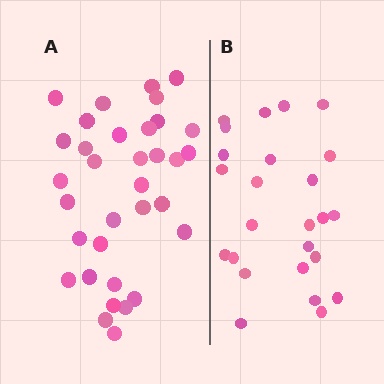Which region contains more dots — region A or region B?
Region A (the left region) has more dots.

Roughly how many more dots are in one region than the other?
Region A has roughly 8 or so more dots than region B.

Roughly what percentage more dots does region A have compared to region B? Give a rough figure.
About 35% more.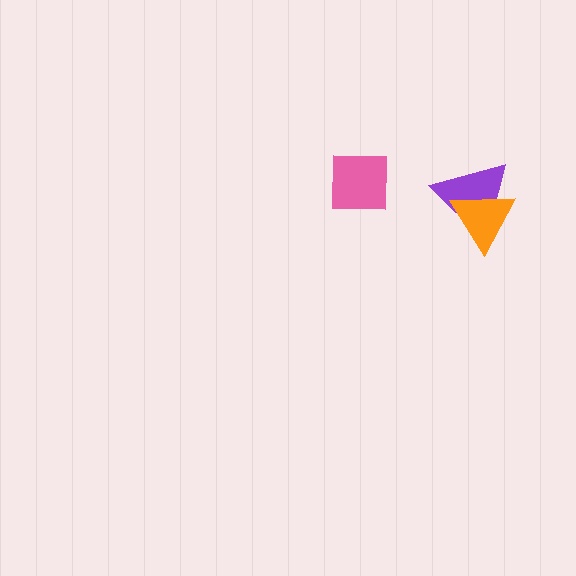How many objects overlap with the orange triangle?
1 object overlaps with the orange triangle.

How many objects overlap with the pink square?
0 objects overlap with the pink square.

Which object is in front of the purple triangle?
The orange triangle is in front of the purple triangle.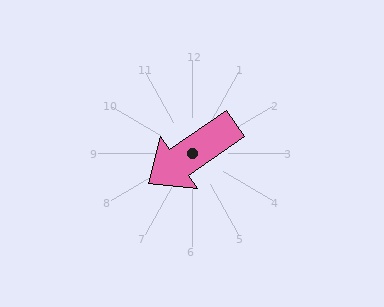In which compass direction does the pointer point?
Southwest.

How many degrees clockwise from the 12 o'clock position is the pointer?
Approximately 235 degrees.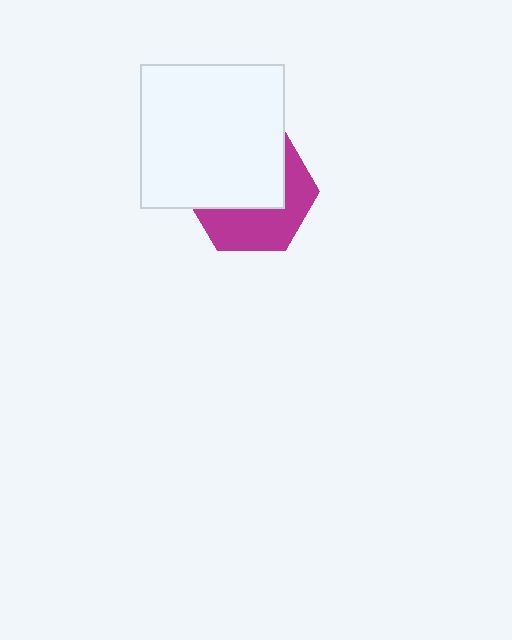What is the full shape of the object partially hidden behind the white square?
The partially hidden object is a magenta hexagon.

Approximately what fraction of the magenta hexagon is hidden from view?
Roughly 56% of the magenta hexagon is hidden behind the white square.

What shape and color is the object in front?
The object in front is a white square.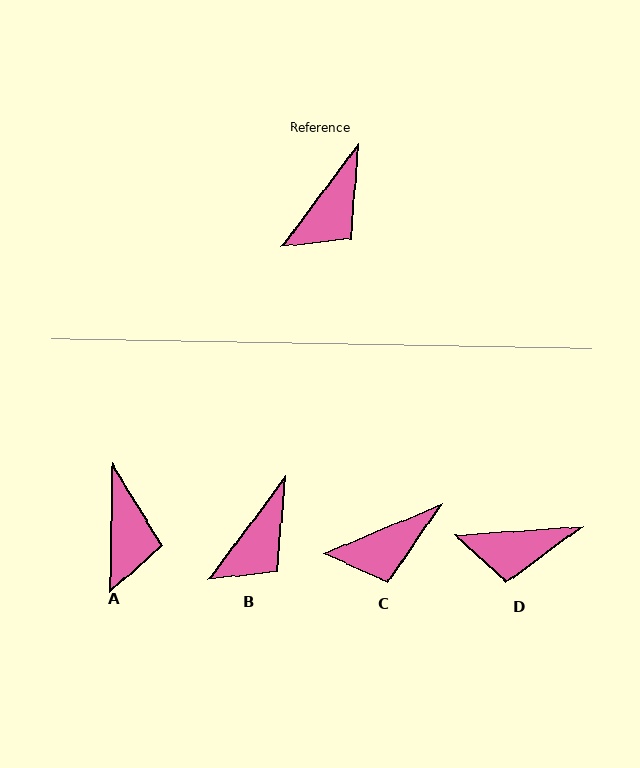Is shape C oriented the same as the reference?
No, it is off by about 30 degrees.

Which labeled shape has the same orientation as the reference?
B.